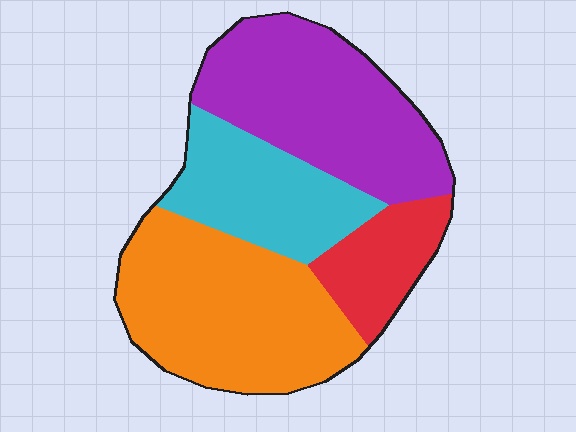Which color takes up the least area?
Red, at roughly 10%.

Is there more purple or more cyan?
Purple.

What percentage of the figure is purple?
Purple takes up about one third (1/3) of the figure.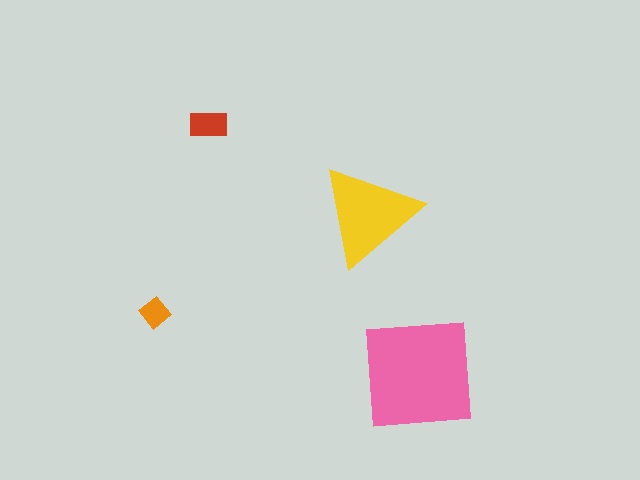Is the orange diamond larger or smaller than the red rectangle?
Smaller.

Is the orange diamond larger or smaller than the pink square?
Smaller.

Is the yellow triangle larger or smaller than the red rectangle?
Larger.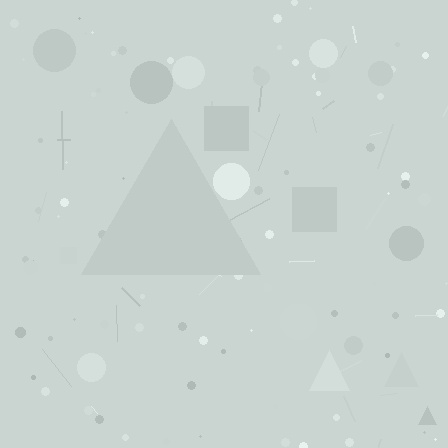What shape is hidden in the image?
A triangle is hidden in the image.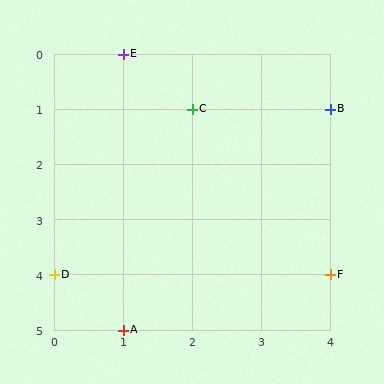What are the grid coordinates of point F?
Point F is at grid coordinates (4, 4).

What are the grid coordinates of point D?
Point D is at grid coordinates (0, 4).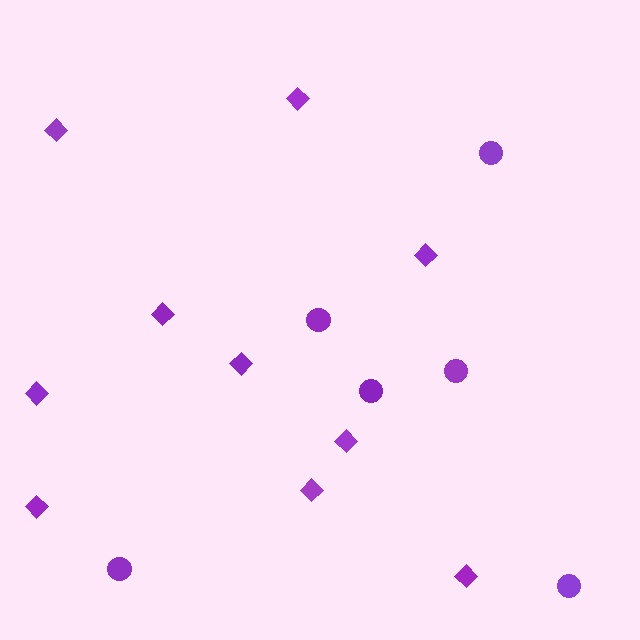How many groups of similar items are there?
There are 2 groups: one group of circles (6) and one group of diamonds (10).